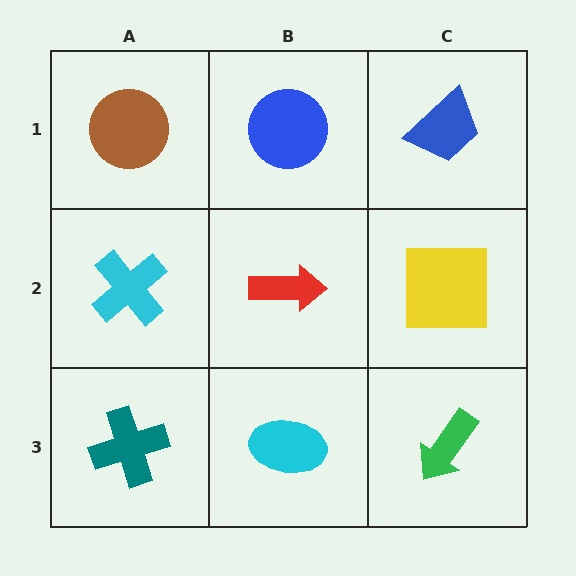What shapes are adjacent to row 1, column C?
A yellow square (row 2, column C), a blue circle (row 1, column B).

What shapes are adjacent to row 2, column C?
A blue trapezoid (row 1, column C), a green arrow (row 3, column C), a red arrow (row 2, column B).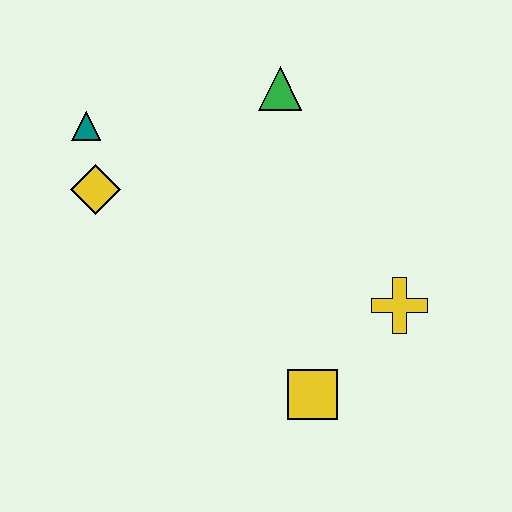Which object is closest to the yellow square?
The yellow cross is closest to the yellow square.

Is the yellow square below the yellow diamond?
Yes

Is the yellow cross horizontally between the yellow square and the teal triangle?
No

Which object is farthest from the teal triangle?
The yellow cross is farthest from the teal triangle.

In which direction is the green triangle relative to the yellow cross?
The green triangle is above the yellow cross.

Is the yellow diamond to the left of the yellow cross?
Yes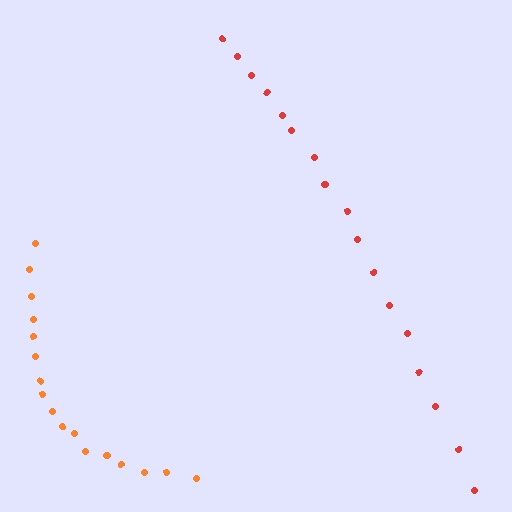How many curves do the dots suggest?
There are 2 distinct paths.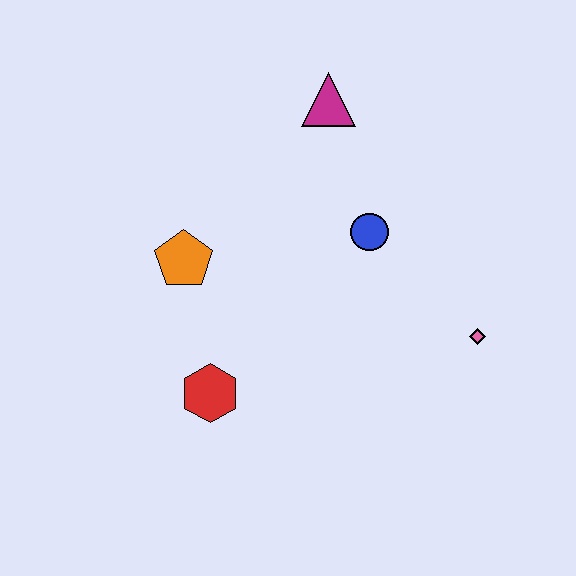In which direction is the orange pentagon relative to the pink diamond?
The orange pentagon is to the left of the pink diamond.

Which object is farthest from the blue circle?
The red hexagon is farthest from the blue circle.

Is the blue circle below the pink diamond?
No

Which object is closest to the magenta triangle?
The blue circle is closest to the magenta triangle.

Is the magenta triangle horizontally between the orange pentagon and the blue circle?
Yes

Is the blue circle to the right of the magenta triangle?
Yes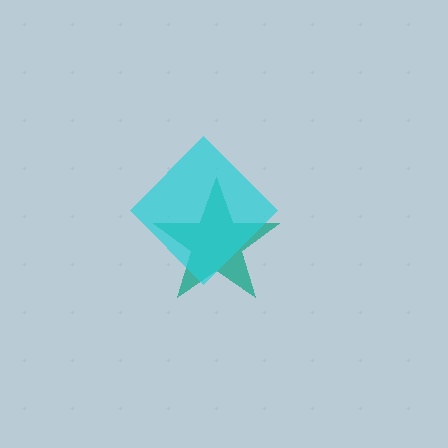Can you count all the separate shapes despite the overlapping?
Yes, there are 2 separate shapes.